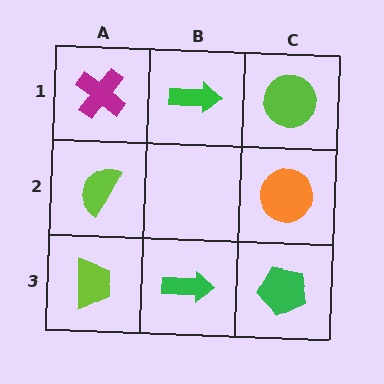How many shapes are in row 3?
3 shapes.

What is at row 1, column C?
A lime circle.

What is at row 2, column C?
An orange circle.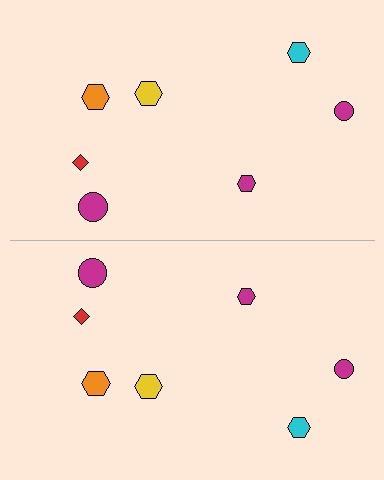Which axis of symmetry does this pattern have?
The pattern has a horizontal axis of symmetry running through the center of the image.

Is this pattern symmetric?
Yes, this pattern has bilateral (reflection) symmetry.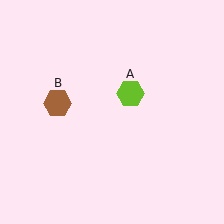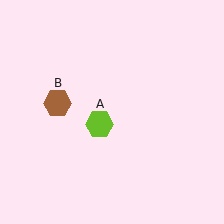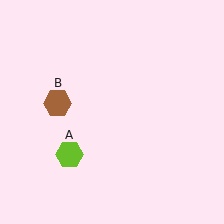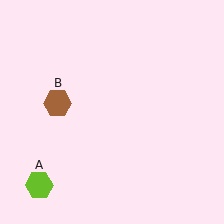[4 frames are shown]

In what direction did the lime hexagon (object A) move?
The lime hexagon (object A) moved down and to the left.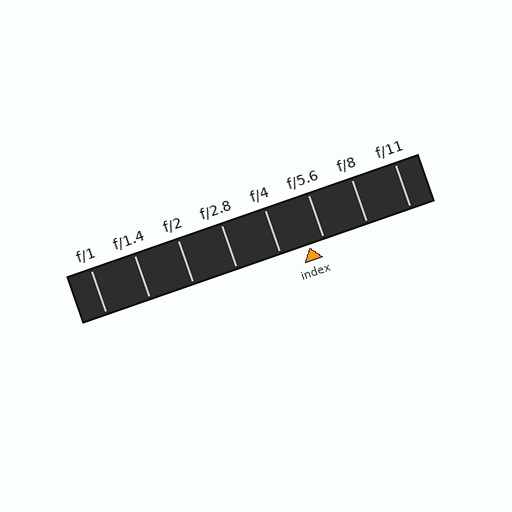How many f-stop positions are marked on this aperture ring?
There are 8 f-stop positions marked.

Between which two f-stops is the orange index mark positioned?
The index mark is between f/4 and f/5.6.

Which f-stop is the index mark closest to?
The index mark is closest to f/5.6.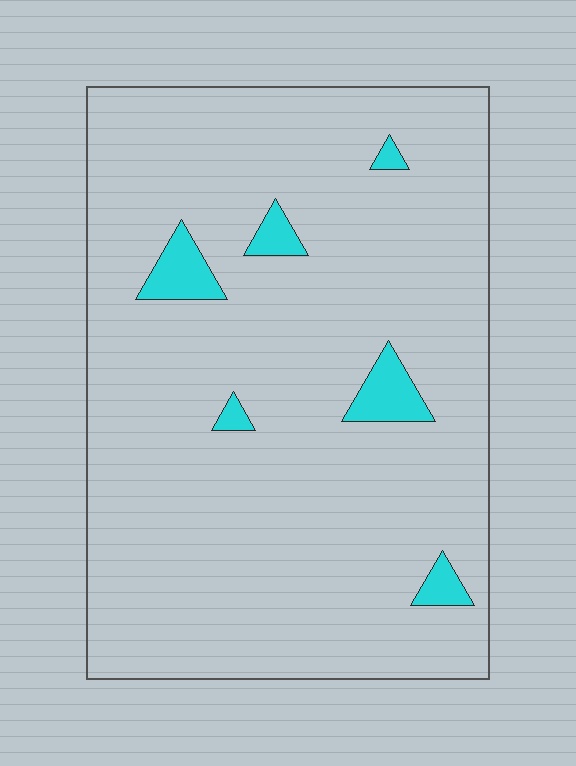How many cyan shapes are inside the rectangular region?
6.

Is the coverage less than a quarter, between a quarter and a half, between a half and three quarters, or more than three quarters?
Less than a quarter.